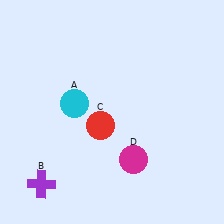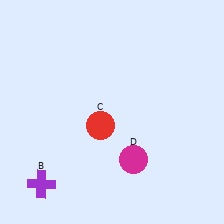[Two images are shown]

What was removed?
The cyan circle (A) was removed in Image 2.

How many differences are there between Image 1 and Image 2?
There is 1 difference between the two images.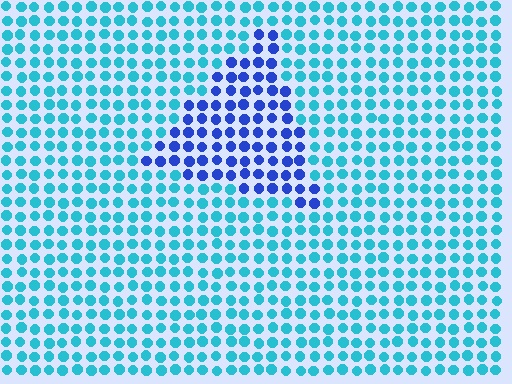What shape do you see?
I see a triangle.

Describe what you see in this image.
The image is filled with small cyan elements in a uniform arrangement. A triangle-shaped region is visible where the elements are tinted to a slightly different hue, forming a subtle color boundary.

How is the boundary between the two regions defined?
The boundary is defined purely by a slight shift in hue (about 44 degrees). Spacing, size, and orientation are identical on both sides.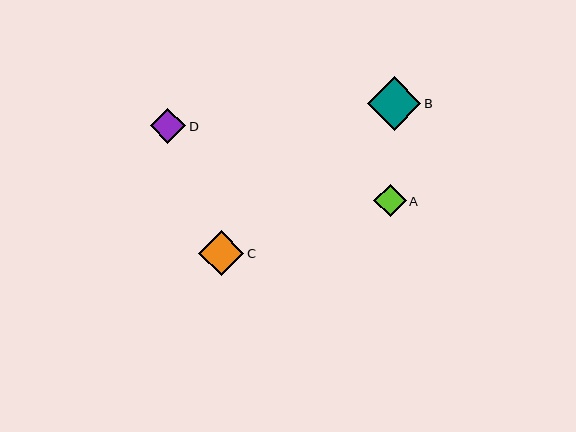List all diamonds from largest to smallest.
From largest to smallest: B, C, D, A.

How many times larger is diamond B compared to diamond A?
Diamond B is approximately 1.6 times the size of diamond A.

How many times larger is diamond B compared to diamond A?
Diamond B is approximately 1.6 times the size of diamond A.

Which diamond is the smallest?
Diamond A is the smallest with a size of approximately 32 pixels.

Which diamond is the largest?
Diamond B is the largest with a size of approximately 53 pixels.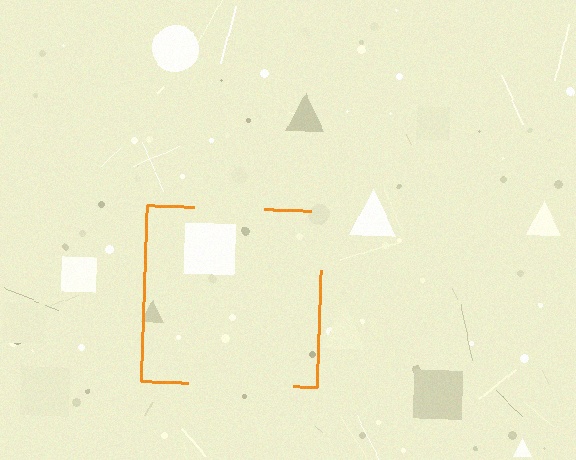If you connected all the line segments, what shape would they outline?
They would outline a square.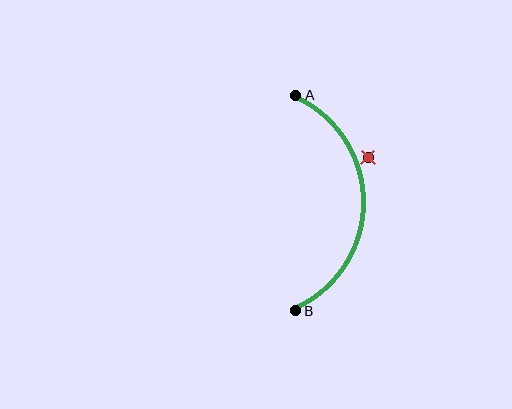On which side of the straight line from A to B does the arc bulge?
The arc bulges to the right of the straight line connecting A and B.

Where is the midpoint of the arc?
The arc midpoint is the point on the curve farthest from the straight line joining A and B. It sits to the right of that line.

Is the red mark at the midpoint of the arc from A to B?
No — the red mark does not lie on the arc at all. It sits slightly outside the curve.